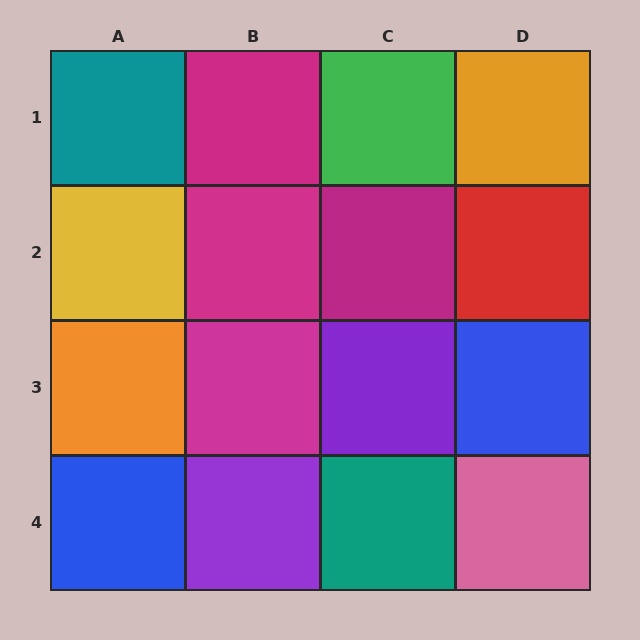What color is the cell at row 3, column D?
Blue.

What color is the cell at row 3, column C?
Purple.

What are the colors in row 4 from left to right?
Blue, purple, teal, pink.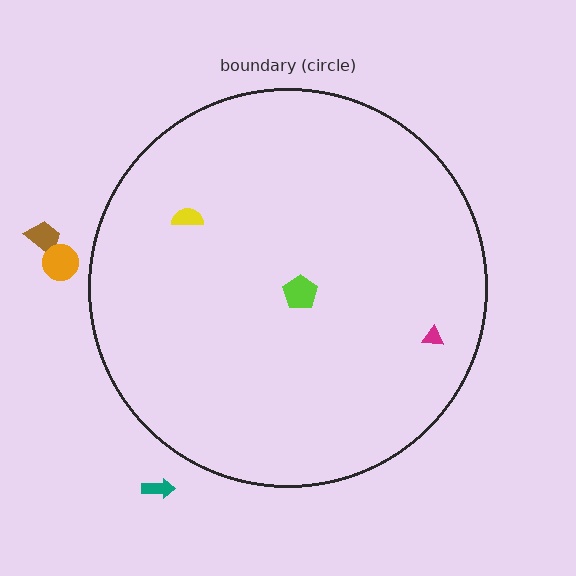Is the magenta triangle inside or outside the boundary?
Inside.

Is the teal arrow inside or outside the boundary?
Outside.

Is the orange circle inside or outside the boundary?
Outside.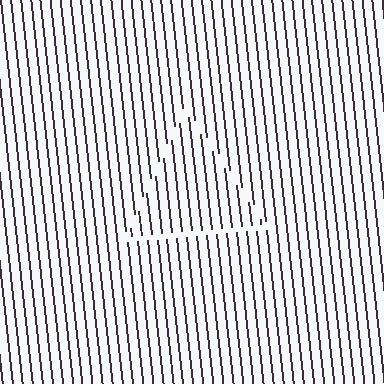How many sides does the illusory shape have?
3 sides — the line-ends trace a triangle.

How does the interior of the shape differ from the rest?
The interior of the shape contains the same grating, shifted by half a period — the contour is defined by the phase discontinuity where line-ends from the inner and outer gratings abut.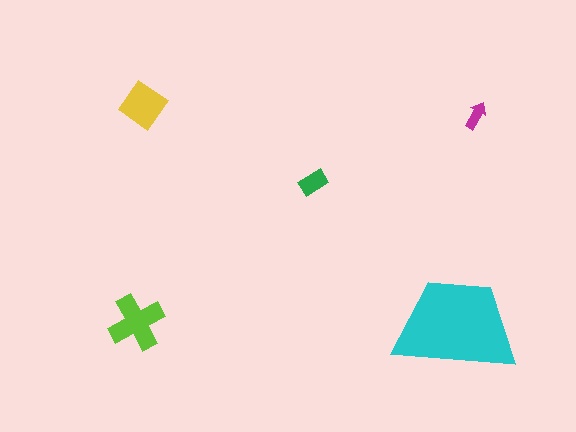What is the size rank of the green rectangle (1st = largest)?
4th.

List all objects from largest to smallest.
The cyan trapezoid, the lime cross, the yellow diamond, the green rectangle, the magenta arrow.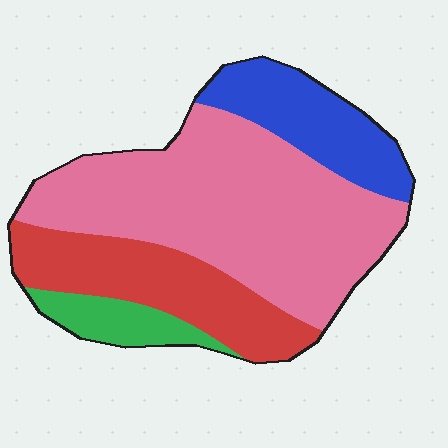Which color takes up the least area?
Green, at roughly 10%.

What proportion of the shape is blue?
Blue covers roughly 15% of the shape.